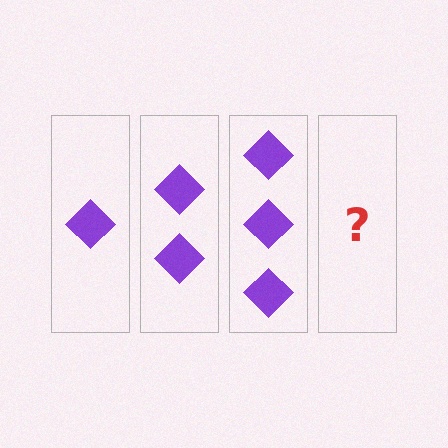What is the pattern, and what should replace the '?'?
The pattern is that each step adds one more diamond. The '?' should be 4 diamonds.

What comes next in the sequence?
The next element should be 4 diamonds.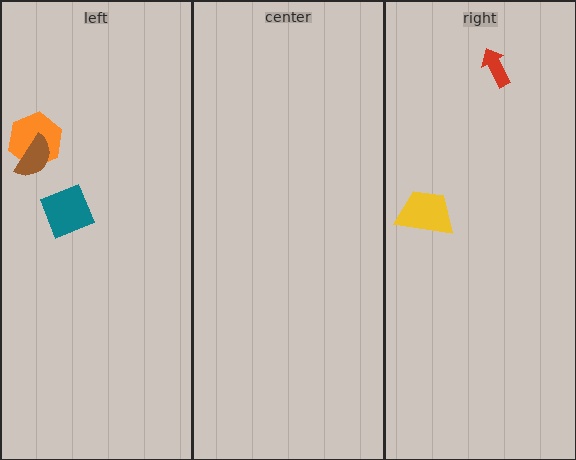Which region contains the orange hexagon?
The left region.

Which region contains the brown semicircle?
The left region.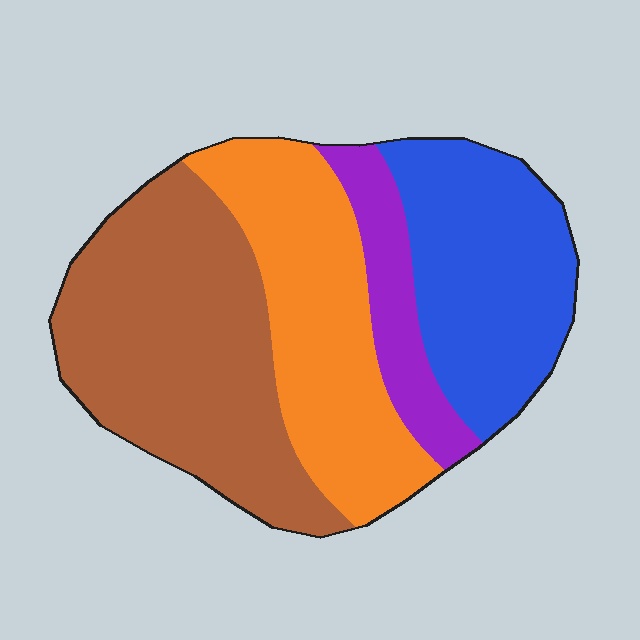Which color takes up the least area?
Purple, at roughly 10%.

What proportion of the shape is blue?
Blue takes up about one quarter (1/4) of the shape.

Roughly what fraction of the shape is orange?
Orange takes up between a quarter and a half of the shape.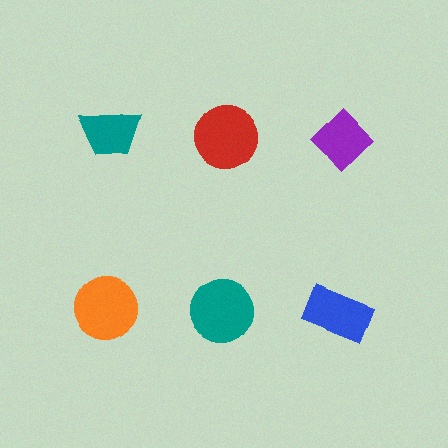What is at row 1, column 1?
A teal trapezoid.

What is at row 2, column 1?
An orange circle.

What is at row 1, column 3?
A purple diamond.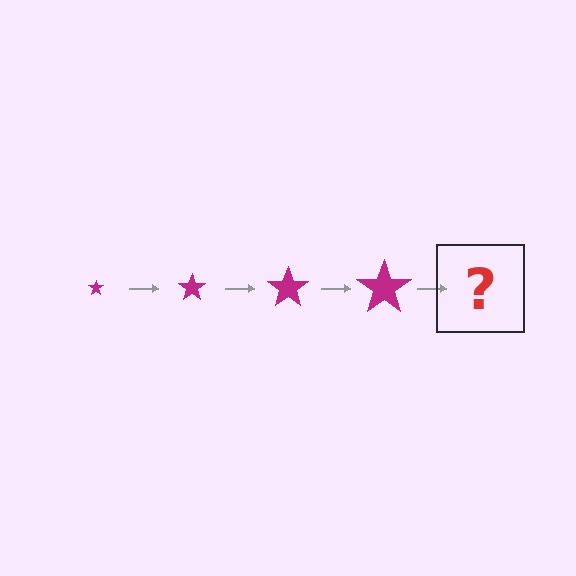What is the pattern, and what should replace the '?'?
The pattern is that the star gets progressively larger each step. The '?' should be a magenta star, larger than the previous one.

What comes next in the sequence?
The next element should be a magenta star, larger than the previous one.